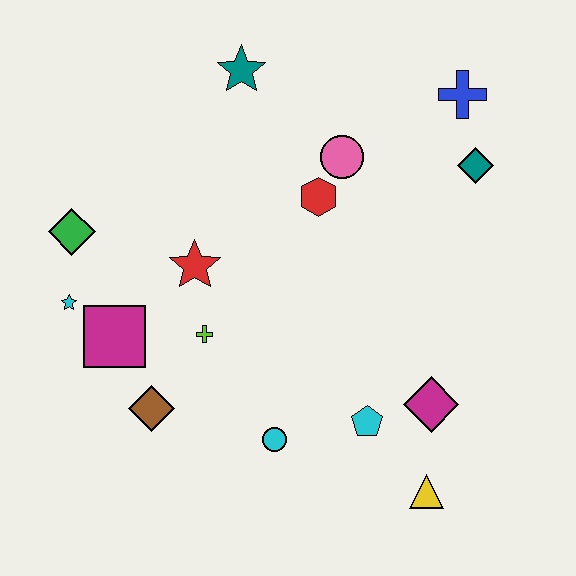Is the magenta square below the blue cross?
Yes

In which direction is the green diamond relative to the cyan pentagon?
The green diamond is to the left of the cyan pentagon.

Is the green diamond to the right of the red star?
No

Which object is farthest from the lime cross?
The blue cross is farthest from the lime cross.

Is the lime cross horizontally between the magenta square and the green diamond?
No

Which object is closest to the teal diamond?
The blue cross is closest to the teal diamond.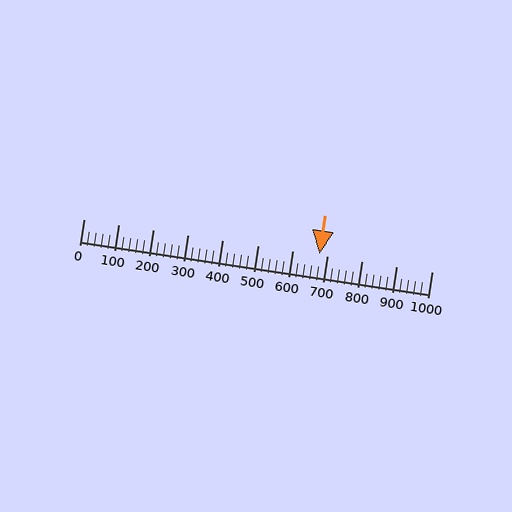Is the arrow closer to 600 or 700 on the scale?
The arrow is closer to 700.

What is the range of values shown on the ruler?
The ruler shows values from 0 to 1000.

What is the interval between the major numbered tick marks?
The major tick marks are spaced 100 units apart.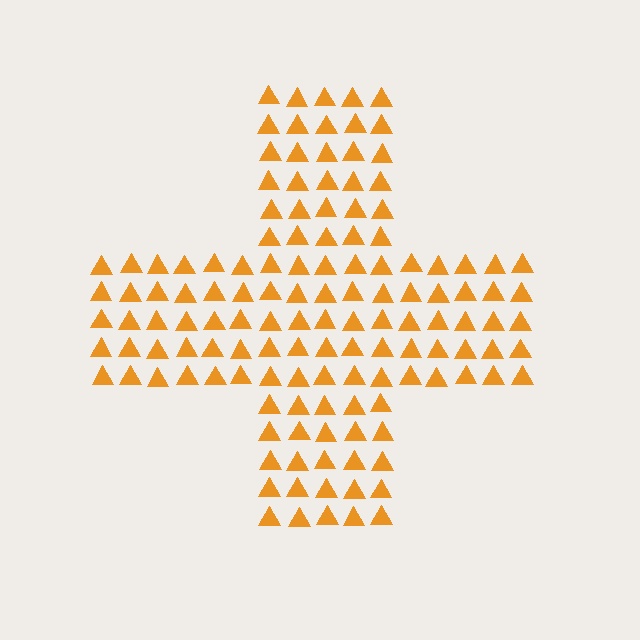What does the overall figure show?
The overall figure shows a cross.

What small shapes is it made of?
It is made of small triangles.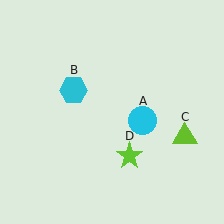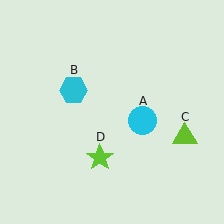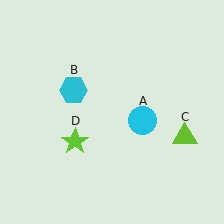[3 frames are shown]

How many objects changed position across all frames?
1 object changed position: lime star (object D).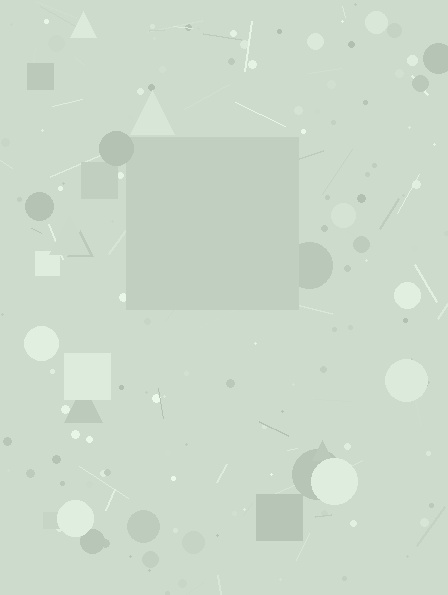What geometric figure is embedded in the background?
A square is embedded in the background.